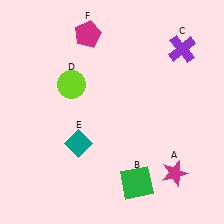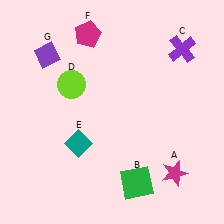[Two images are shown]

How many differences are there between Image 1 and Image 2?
There is 1 difference between the two images.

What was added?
A purple diamond (G) was added in Image 2.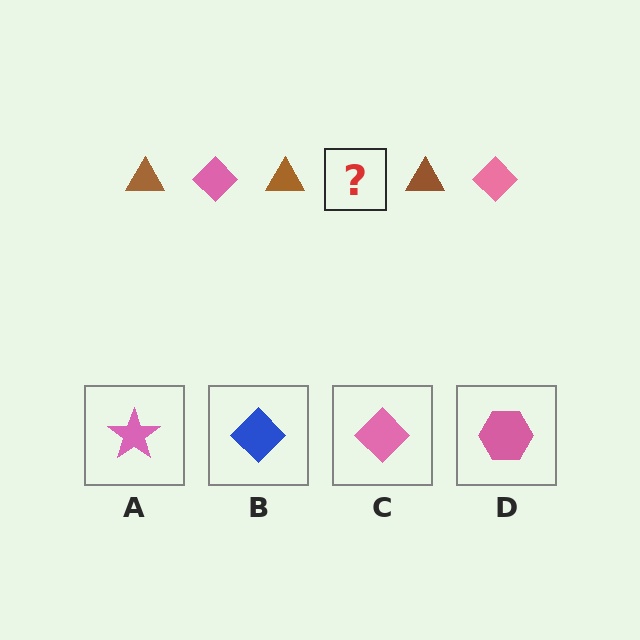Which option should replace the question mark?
Option C.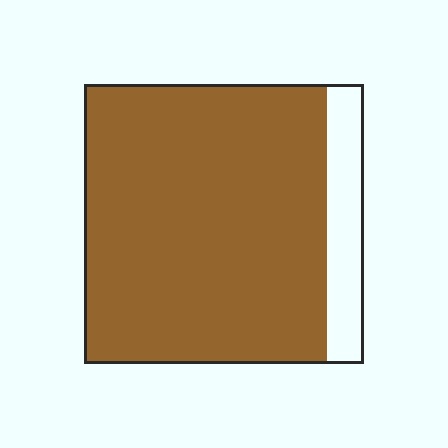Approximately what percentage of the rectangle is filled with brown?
Approximately 85%.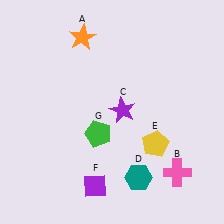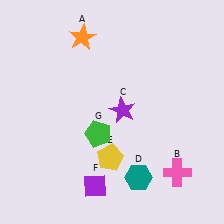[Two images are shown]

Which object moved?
The yellow pentagon (E) moved left.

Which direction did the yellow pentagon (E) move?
The yellow pentagon (E) moved left.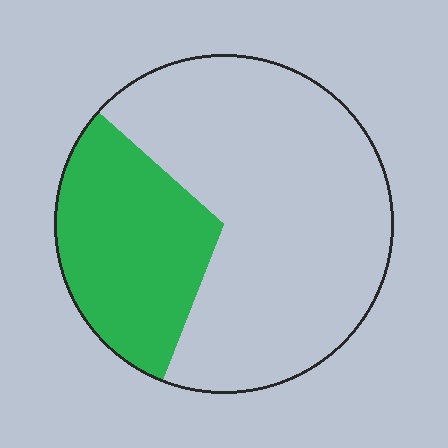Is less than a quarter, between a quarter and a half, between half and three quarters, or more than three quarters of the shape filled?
Between a quarter and a half.